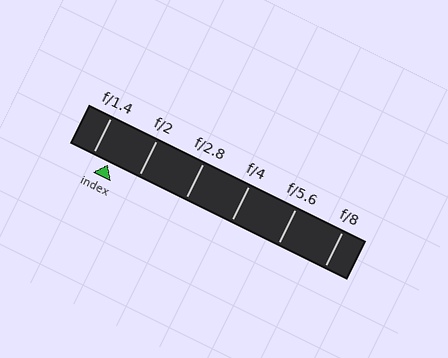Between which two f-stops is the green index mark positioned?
The index mark is between f/1.4 and f/2.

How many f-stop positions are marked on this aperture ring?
There are 6 f-stop positions marked.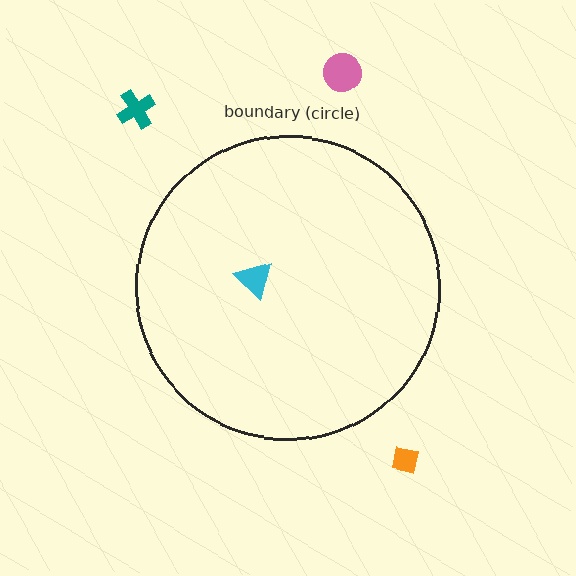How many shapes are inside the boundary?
1 inside, 3 outside.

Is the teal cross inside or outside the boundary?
Outside.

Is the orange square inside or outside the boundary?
Outside.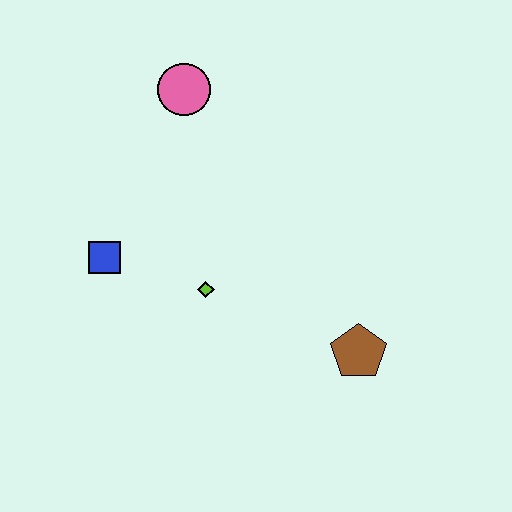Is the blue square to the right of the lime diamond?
No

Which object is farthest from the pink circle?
The brown pentagon is farthest from the pink circle.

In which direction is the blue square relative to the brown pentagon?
The blue square is to the left of the brown pentagon.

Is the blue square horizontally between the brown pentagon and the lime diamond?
No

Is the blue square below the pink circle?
Yes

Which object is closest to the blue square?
The lime diamond is closest to the blue square.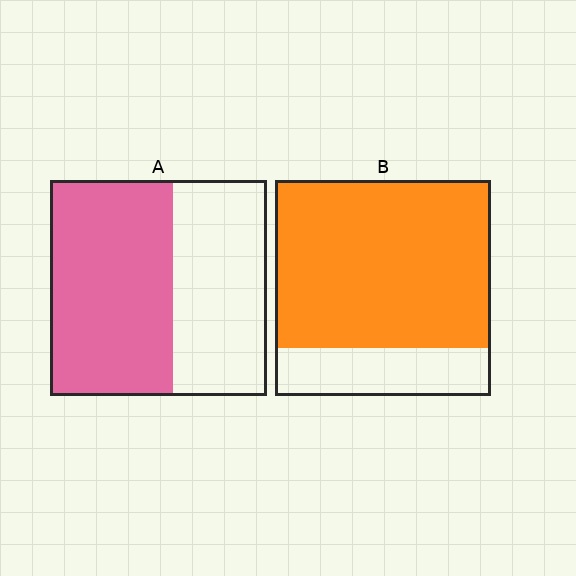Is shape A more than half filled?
Yes.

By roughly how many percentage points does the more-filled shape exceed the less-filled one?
By roughly 20 percentage points (B over A).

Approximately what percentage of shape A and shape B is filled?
A is approximately 55% and B is approximately 80%.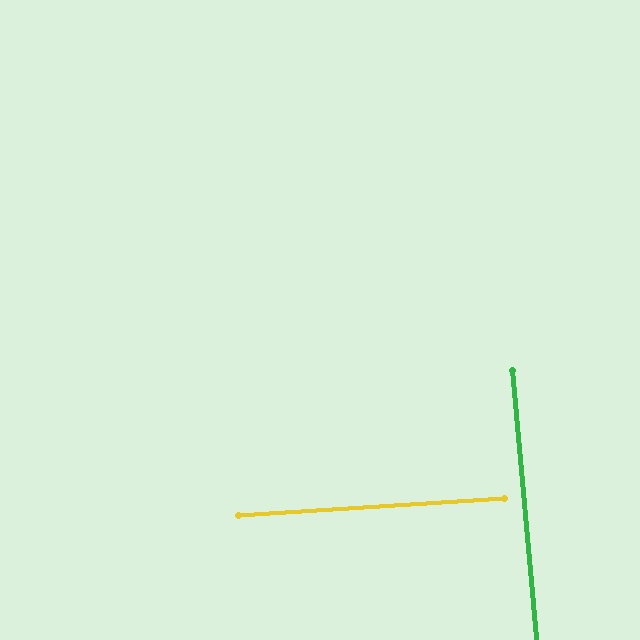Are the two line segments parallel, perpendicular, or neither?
Perpendicular — they meet at approximately 89°.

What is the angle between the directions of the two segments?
Approximately 89 degrees.